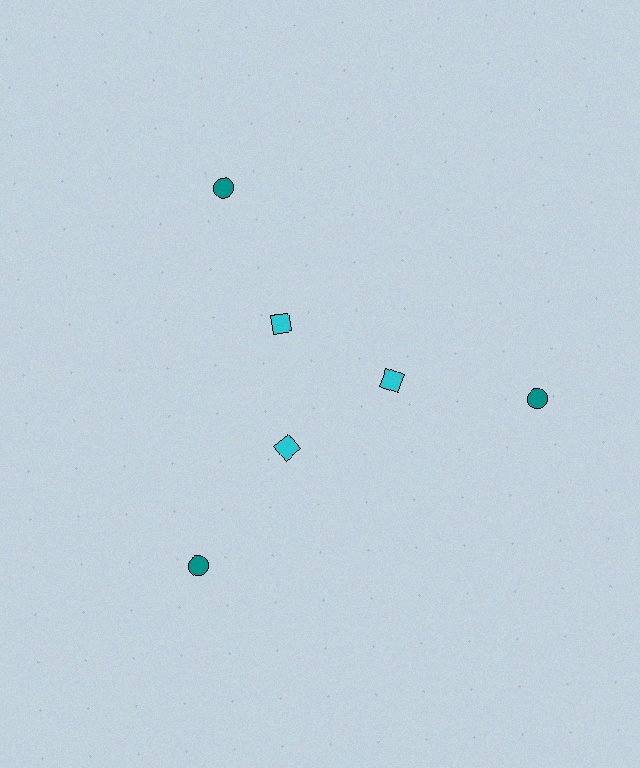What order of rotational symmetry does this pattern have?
This pattern has 3-fold rotational symmetry.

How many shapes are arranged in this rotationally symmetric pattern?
There are 6 shapes, arranged in 3 groups of 2.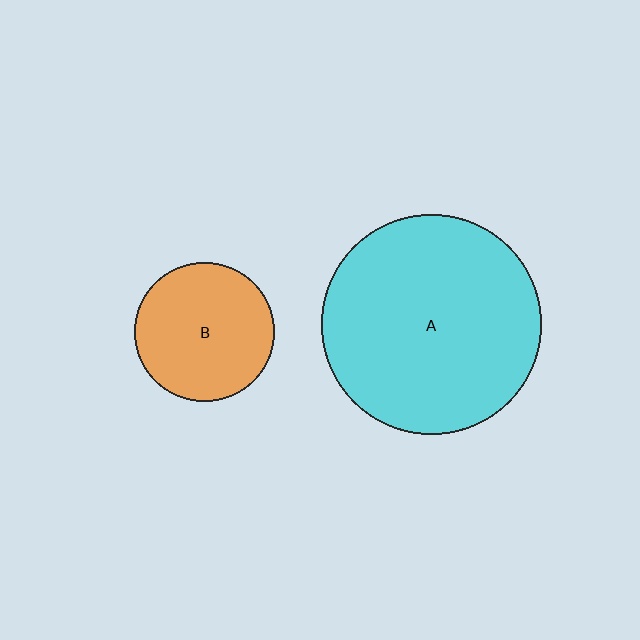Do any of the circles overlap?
No, none of the circles overlap.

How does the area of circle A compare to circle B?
Approximately 2.5 times.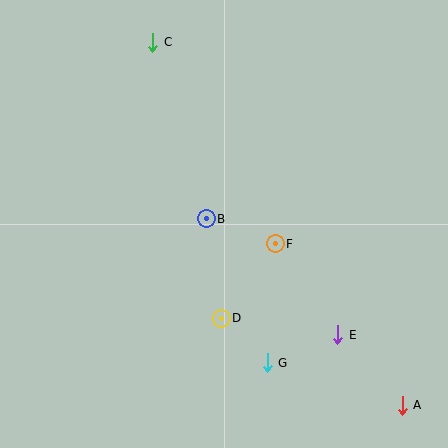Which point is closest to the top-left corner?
Point C is closest to the top-left corner.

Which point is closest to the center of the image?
Point B at (206, 219) is closest to the center.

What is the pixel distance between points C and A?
The distance between C and A is 441 pixels.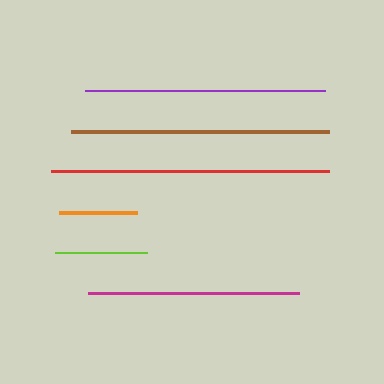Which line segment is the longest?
The red line is the longest at approximately 278 pixels.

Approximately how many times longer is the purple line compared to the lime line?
The purple line is approximately 2.6 times the length of the lime line.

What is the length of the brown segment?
The brown segment is approximately 258 pixels long.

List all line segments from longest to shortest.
From longest to shortest: red, brown, purple, magenta, lime, orange.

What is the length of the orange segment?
The orange segment is approximately 78 pixels long.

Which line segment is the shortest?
The orange line is the shortest at approximately 78 pixels.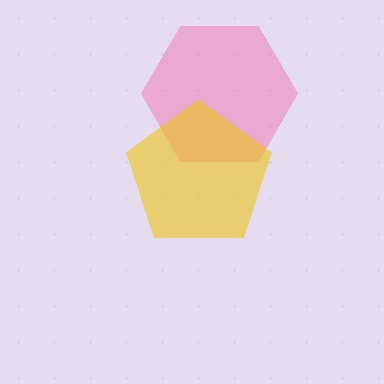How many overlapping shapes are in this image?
There are 2 overlapping shapes in the image.